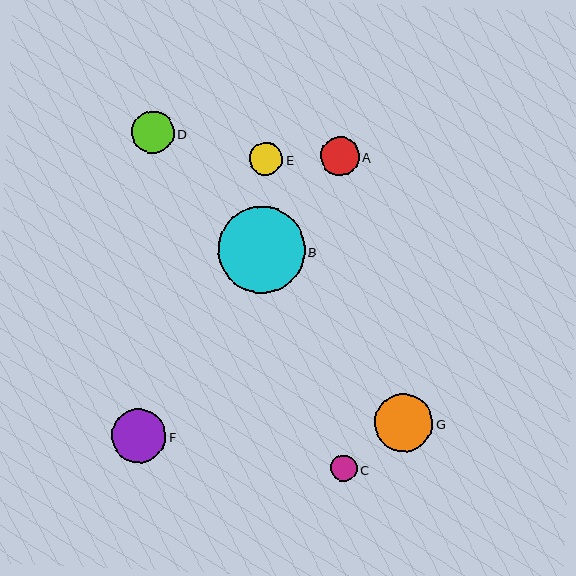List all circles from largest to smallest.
From largest to smallest: B, G, F, D, A, E, C.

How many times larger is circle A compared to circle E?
Circle A is approximately 1.2 times the size of circle E.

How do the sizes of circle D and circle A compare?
Circle D and circle A are approximately the same size.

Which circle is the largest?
Circle B is the largest with a size of approximately 87 pixels.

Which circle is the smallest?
Circle C is the smallest with a size of approximately 26 pixels.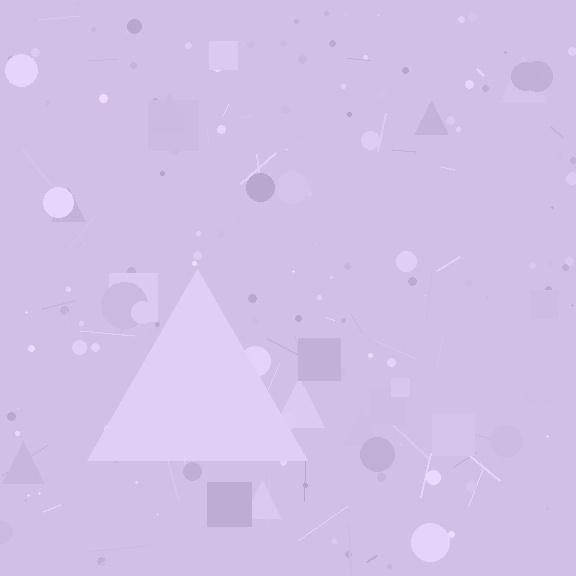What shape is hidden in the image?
A triangle is hidden in the image.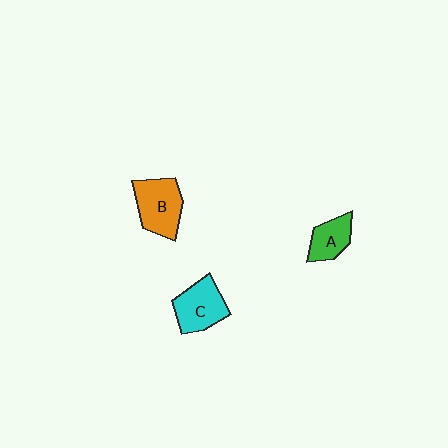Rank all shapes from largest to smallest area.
From largest to smallest: B (orange), C (cyan), A (green).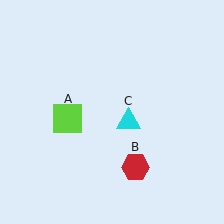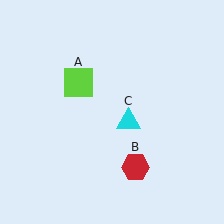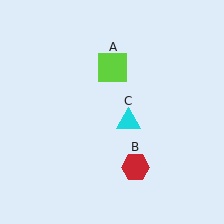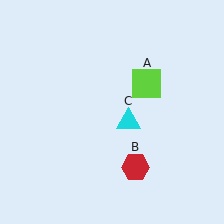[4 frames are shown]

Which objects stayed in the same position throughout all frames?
Red hexagon (object B) and cyan triangle (object C) remained stationary.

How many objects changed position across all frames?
1 object changed position: lime square (object A).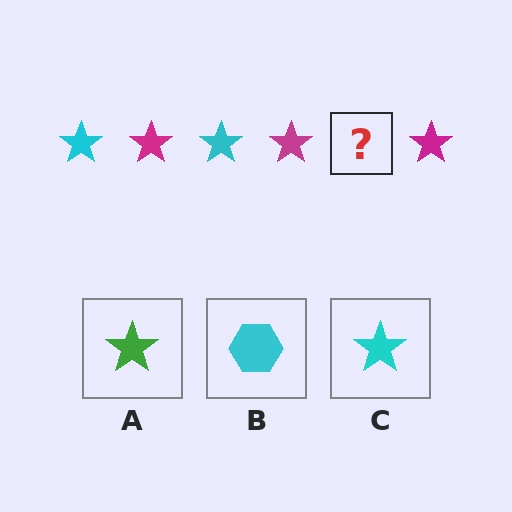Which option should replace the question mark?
Option C.